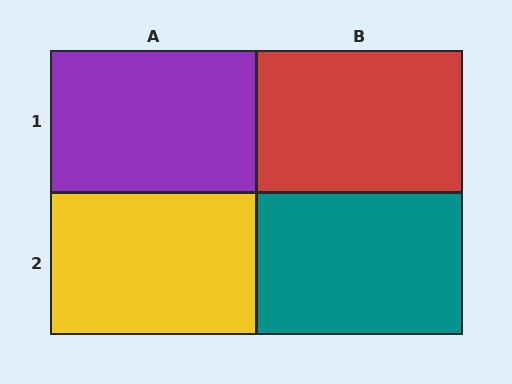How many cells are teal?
1 cell is teal.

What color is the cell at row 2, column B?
Teal.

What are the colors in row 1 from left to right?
Purple, red.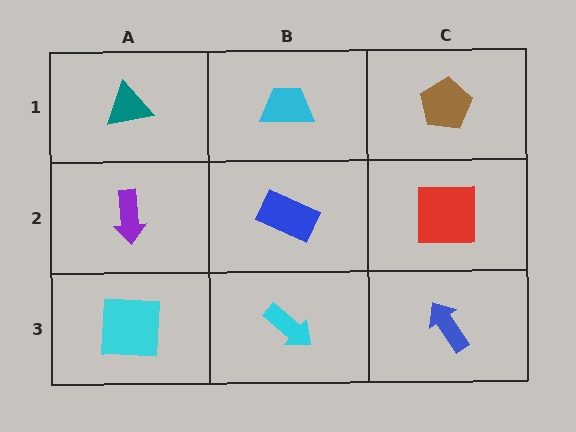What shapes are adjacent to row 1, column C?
A red square (row 2, column C), a cyan trapezoid (row 1, column B).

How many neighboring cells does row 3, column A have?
2.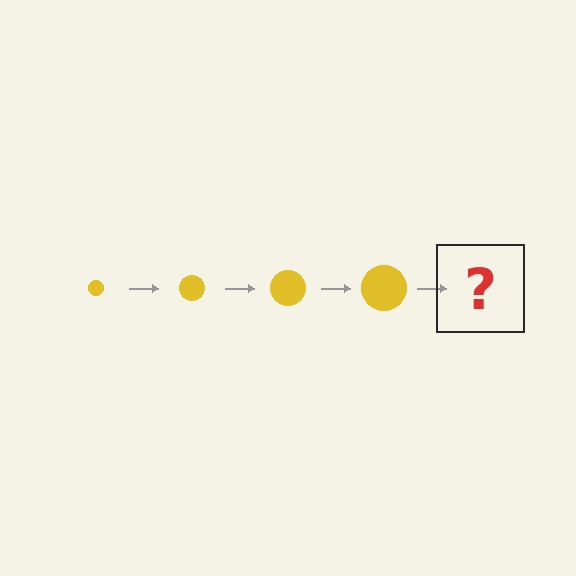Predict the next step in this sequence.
The next step is a yellow circle, larger than the previous one.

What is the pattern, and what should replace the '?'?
The pattern is that the circle gets progressively larger each step. The '?' should be a yellow circle, larger than the previous one.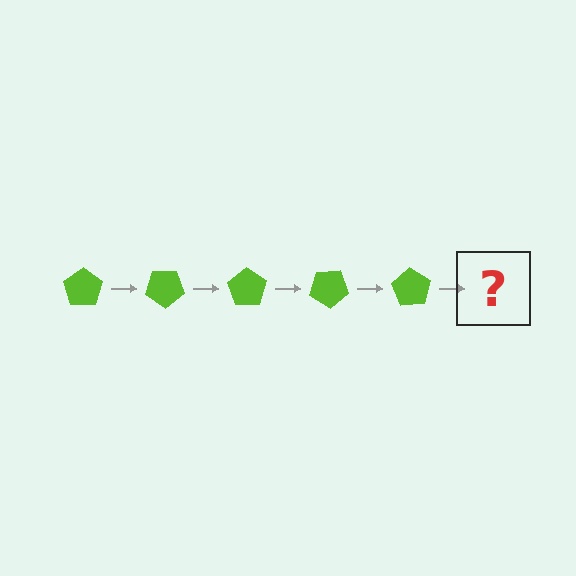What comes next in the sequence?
The next element should be a lime pentagon rotated 175 degrees.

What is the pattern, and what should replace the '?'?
The pattern is that the pentagon rotates 35 degrees each step. The '?' should be a lime pentagon rotated 175 degrees.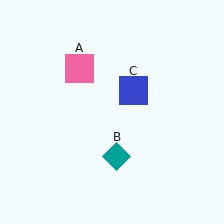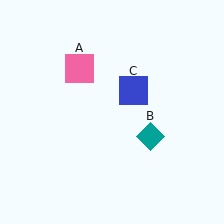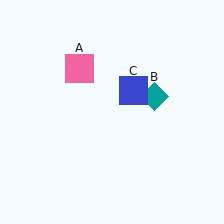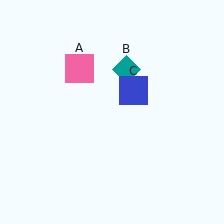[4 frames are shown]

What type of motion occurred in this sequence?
The teal diamond (object B) rotated counterclockwise around the center of the scene.